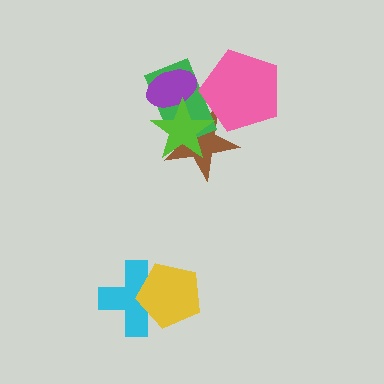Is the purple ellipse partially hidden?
Yes, it is partially covered by another shape.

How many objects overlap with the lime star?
3 objects overlap with the lime star.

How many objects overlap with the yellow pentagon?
1 object overlaps with the yellow pentagon.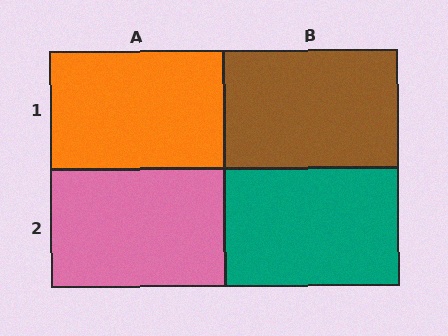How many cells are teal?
1 cell is teal.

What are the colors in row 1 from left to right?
Orange, brown.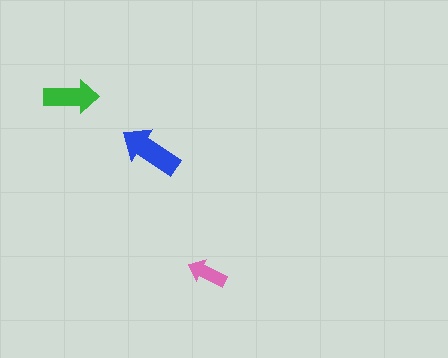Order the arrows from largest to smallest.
the blue one, the green one, the pink one.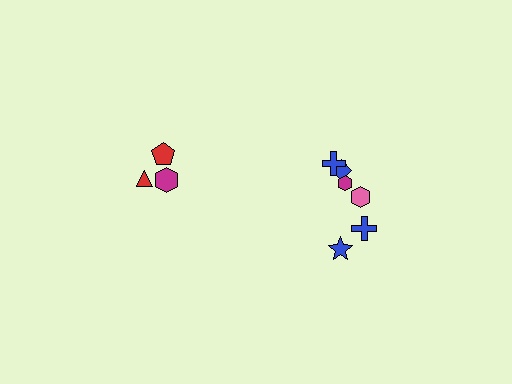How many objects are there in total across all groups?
There are 9 objects.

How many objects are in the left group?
There are 3 objects.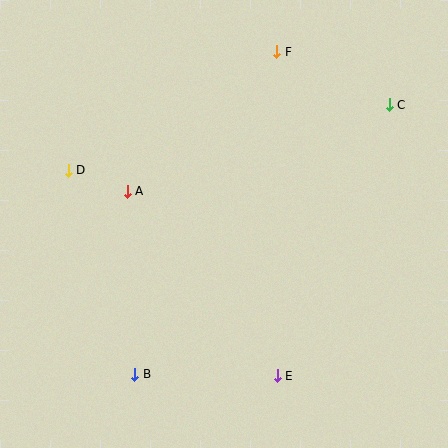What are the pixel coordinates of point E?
Point E is at (277, 376).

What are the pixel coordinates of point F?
Point F is at (277, 52).